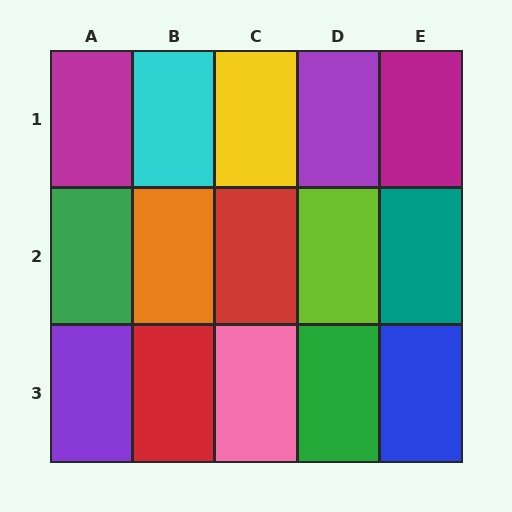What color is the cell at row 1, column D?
Purple.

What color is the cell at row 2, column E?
Teal.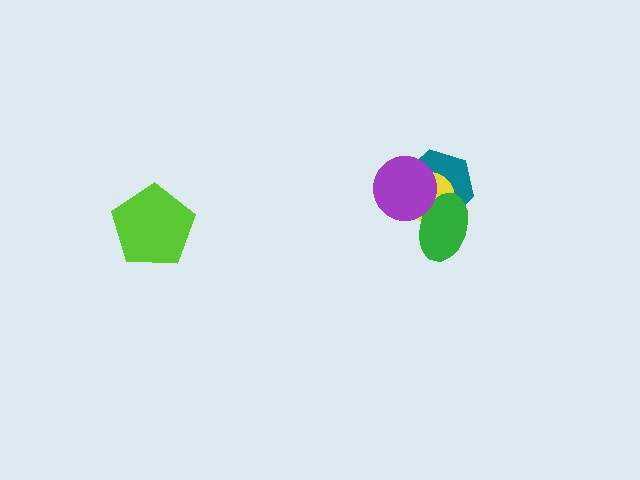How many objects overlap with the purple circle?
3 objects overlap with the purple circle.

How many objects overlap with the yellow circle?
3 objects overlap with the yellow circle.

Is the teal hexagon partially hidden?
Yes, it is partially covered by another shape.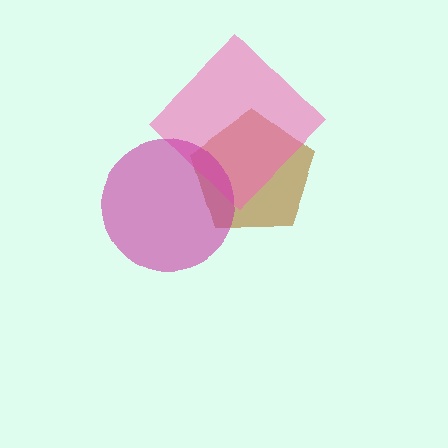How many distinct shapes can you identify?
There are 3 distinct shapes: a brown pentagon, a pink diamond, a magenta circle.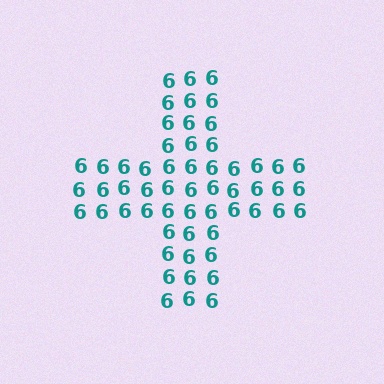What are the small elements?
The small elements are digit 6's.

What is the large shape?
The large shape is a cross.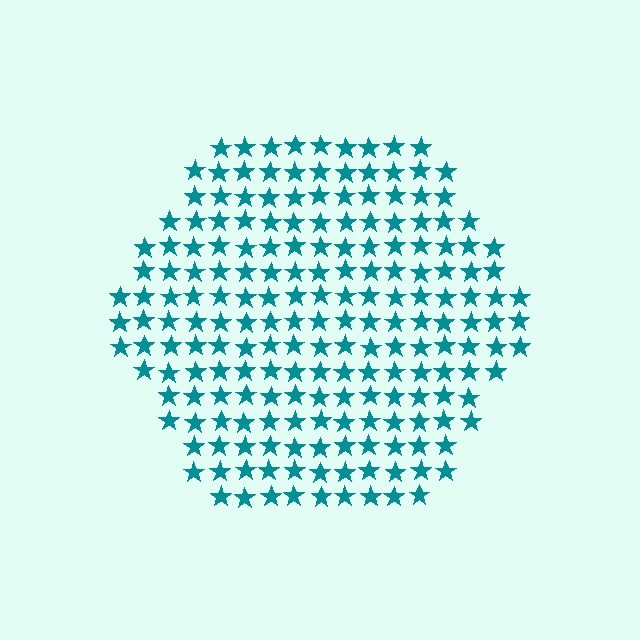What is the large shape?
The large shape is a hexagon.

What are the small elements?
The small elements are stars.